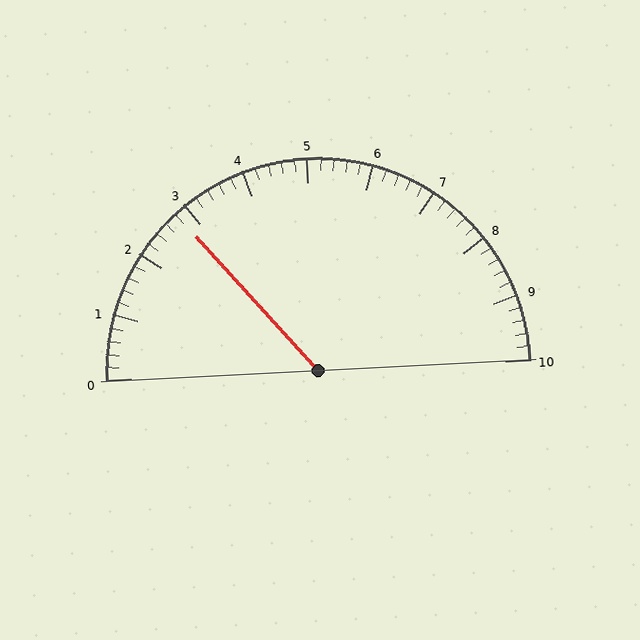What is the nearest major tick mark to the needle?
The nearest major tick mark is 3.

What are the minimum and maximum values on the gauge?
The gauge ranges from 0 to 10.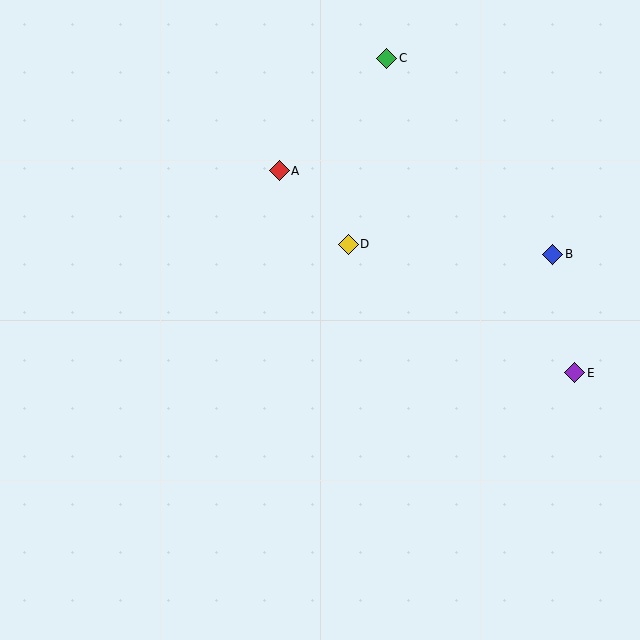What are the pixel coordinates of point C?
Point C is at (387, 58).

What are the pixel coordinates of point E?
Point E is at (575, 373).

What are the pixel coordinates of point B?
Point B is at (553, 254).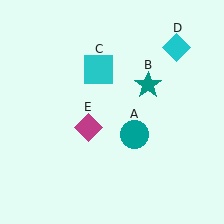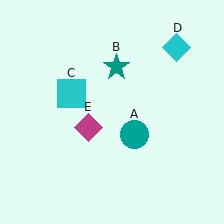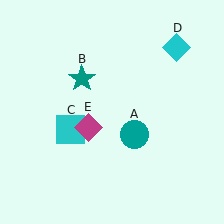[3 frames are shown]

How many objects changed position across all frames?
2 objects changed position: teal star (object B), cyan square (object C).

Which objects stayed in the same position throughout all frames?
Teal circle (object A) and cyan diamond (object D) and magenta diamond (object E) remained stationary.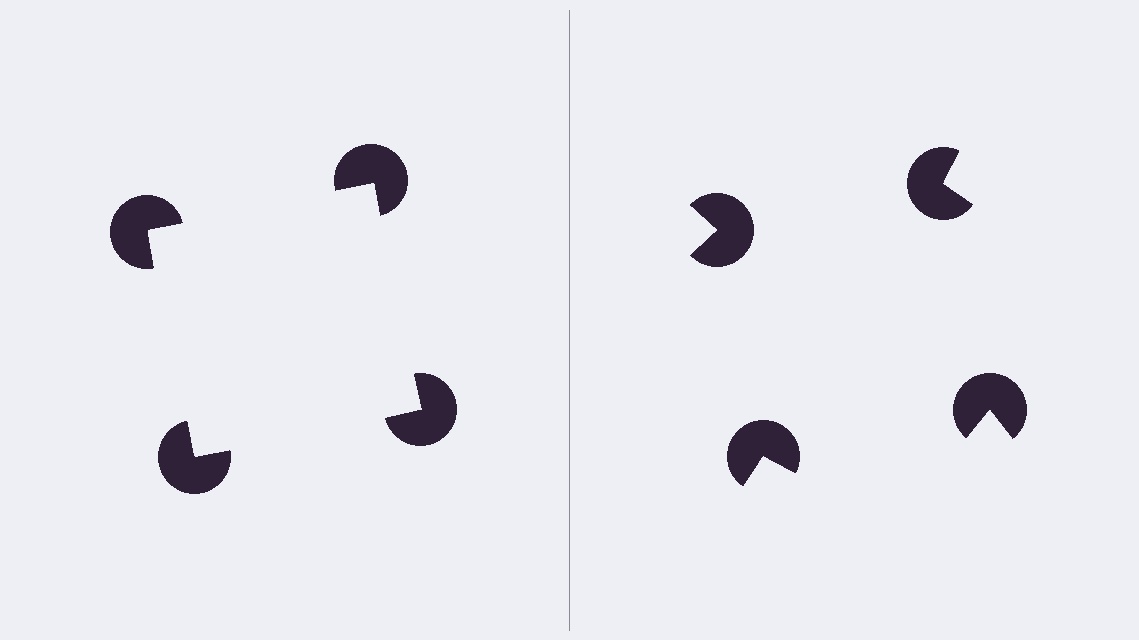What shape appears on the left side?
An illusory square.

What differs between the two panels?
The pac-man discs are positioned identically on both sides; only the wedge orientations differ. On the left they align to a square; on the right they are misaligned.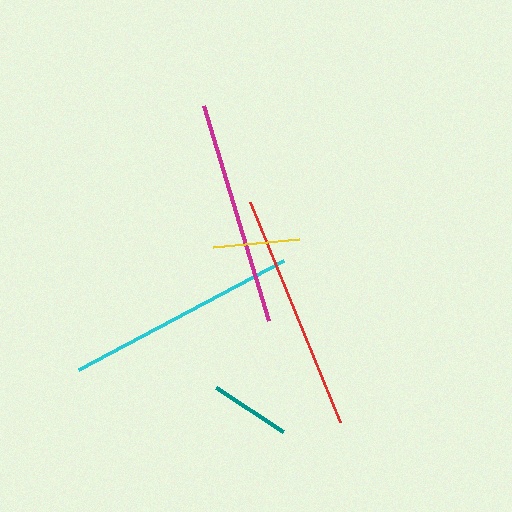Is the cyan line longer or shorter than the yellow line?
The cyan line is longer than the yellow line.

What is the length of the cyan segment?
The cyan segment is approximately 232 pixels long.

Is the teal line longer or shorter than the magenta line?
The magenta line is longer than the teal line.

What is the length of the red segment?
The red segment is approximately 237 pixels long.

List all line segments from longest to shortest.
From longest to shortest: red, cyan, magenta, yellow, teal.